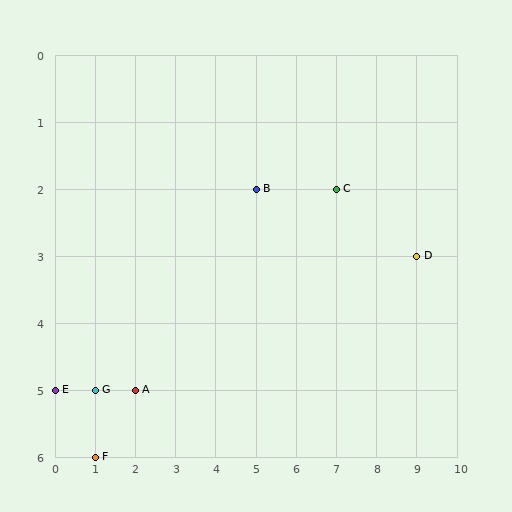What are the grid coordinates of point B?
Point B is at grid coordinates (5, 2).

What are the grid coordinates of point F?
Point F is at grid coordinates (1, 6).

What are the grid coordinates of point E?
Point E is at grid coordinates (0, 5).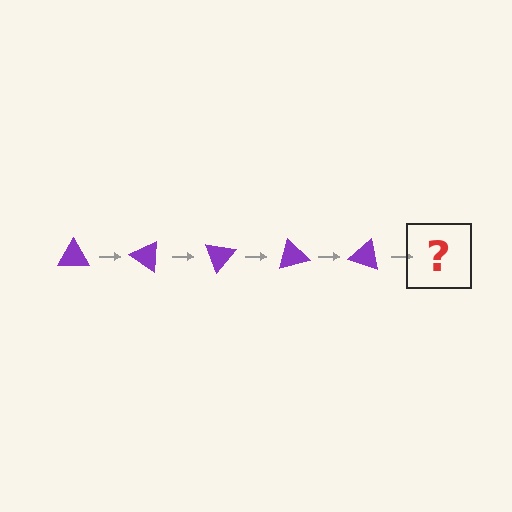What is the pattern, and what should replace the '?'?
The pattern is that the triangle rotates 35 degrees each step. The '?' should be a purple triangle rotated 175 degrees.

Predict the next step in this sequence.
The next step is a purple triangle rotated 175 degrees.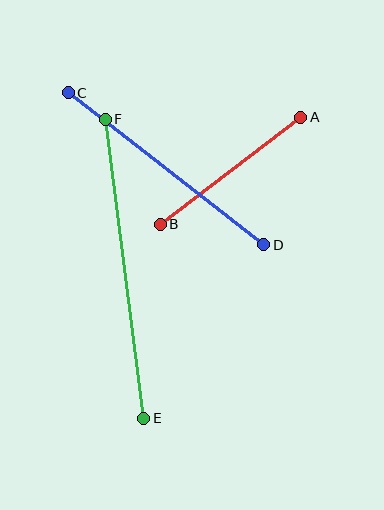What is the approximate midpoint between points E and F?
The midpoint is at approximately (124, 269) pixels.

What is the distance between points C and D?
The distance is approximately 248 pixels.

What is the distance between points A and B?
The distance is approximately 176 pixels.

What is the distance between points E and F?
The distance is approximately 302 pixels.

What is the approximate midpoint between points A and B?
The midpoint is at approximately (230, 171) pixels.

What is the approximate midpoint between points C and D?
The midpoint is at approximately (166, 169) pixels.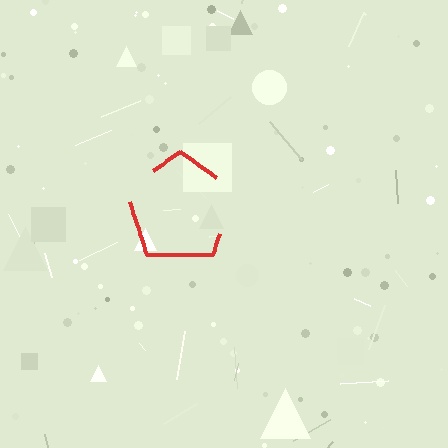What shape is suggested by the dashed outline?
The dashed outline suggests a pentagon.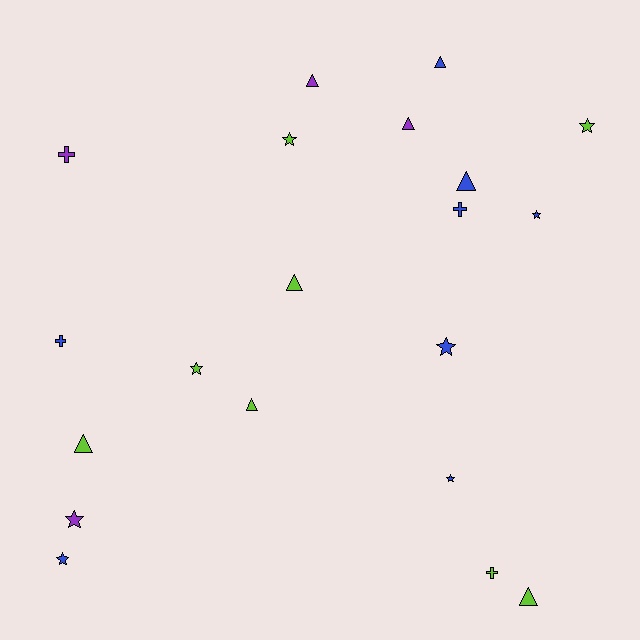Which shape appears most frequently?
Triangle, with 8 objects.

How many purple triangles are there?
There are 2 purple triangles.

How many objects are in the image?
There are 20 objects.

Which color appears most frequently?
Lime, with 8 objects.